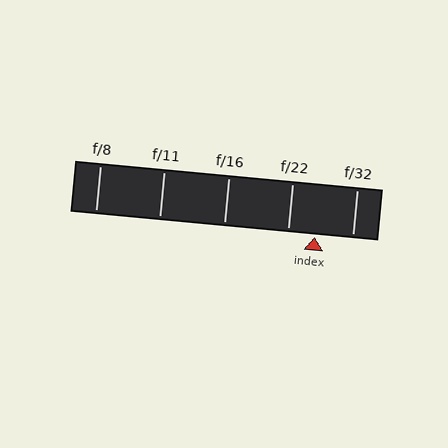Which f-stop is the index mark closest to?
The index mark is closest to f/22.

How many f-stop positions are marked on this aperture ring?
There are 5 f-stop positions marked.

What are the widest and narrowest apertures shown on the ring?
The widest aperture shown is f/8 and the narrowest is f/32.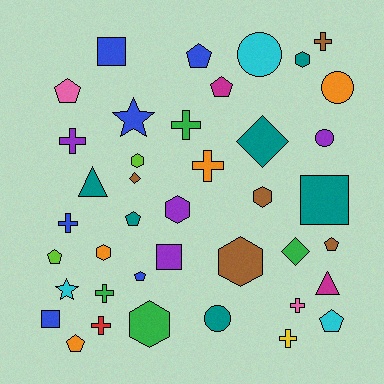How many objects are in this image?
There are 40 objects.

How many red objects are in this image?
There is 1 red object.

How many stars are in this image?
There are 2 stars.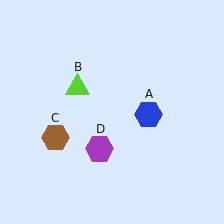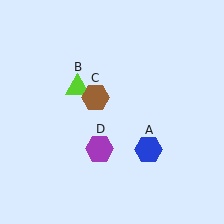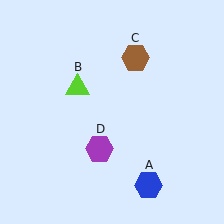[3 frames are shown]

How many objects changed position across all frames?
2 objects changed position: blue hexagon (object A), brown hexagon (object C).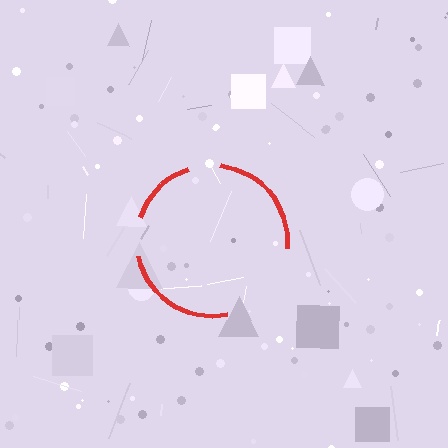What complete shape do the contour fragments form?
The contour fragments form a circle.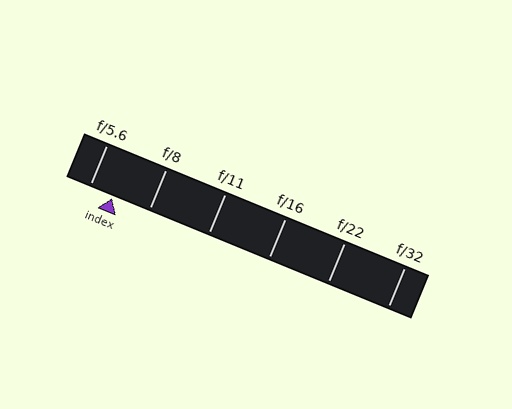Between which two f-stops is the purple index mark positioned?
The index mark is between f/5.6 and f/8.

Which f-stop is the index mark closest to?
The index mark is closest to f/5.6.